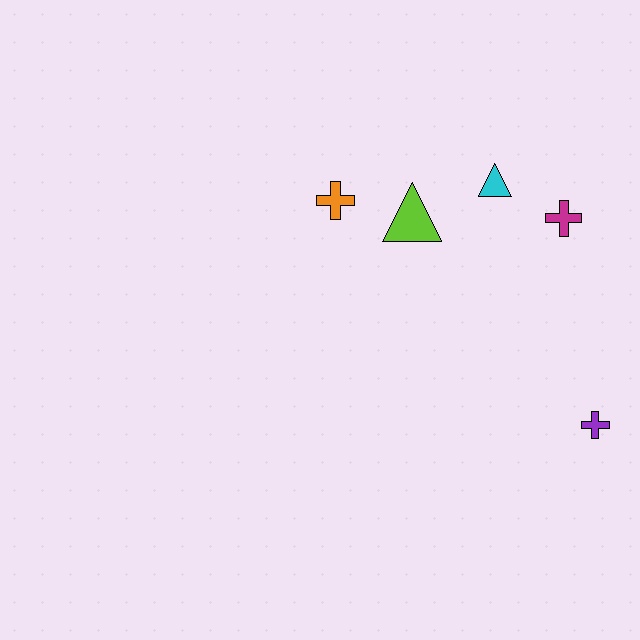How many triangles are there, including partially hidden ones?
There are 2 triangles.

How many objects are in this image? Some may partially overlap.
There are 5 objects.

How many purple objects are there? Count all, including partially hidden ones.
There is 1 purple object.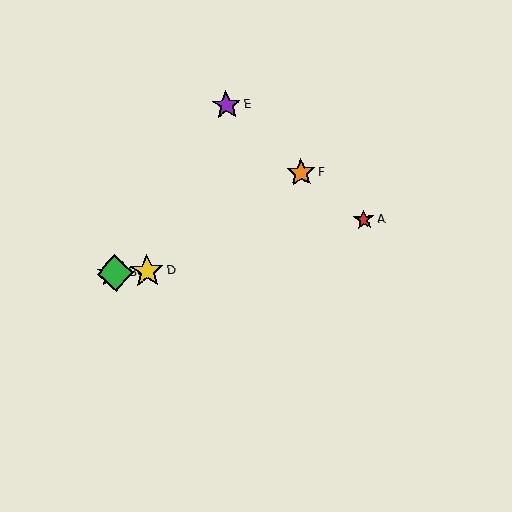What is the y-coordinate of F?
Object F is at y≈173.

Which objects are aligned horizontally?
Objects B, C, D are aligned horizontally.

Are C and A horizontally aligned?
No, C is at y≈273 and A is at y≈220.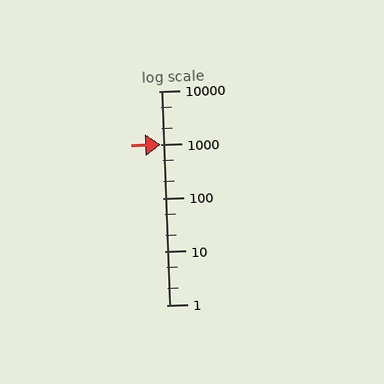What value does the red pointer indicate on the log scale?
The pointer indicates approximately 1000.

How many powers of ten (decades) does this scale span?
The scale spans 4 decades, from 1 to 10000.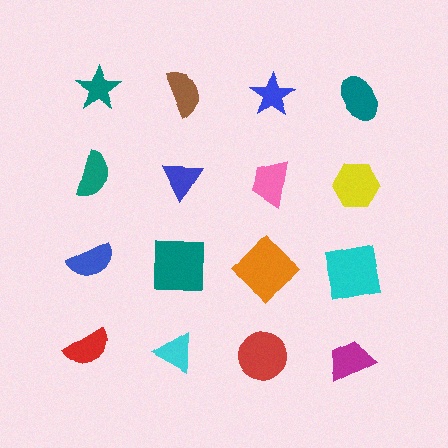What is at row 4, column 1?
A red semicircle.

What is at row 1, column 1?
A teal star.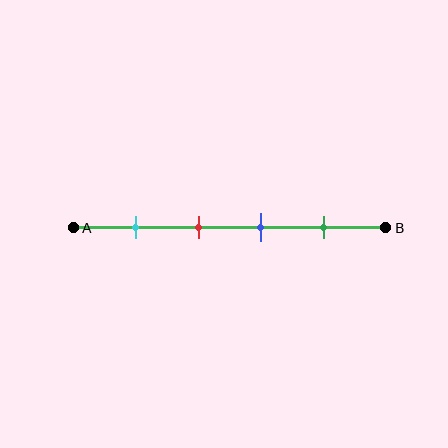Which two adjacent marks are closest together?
The red and blue marks are the closest adjacent pair.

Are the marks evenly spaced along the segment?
Yes, the marks are approximately evenly spaced.